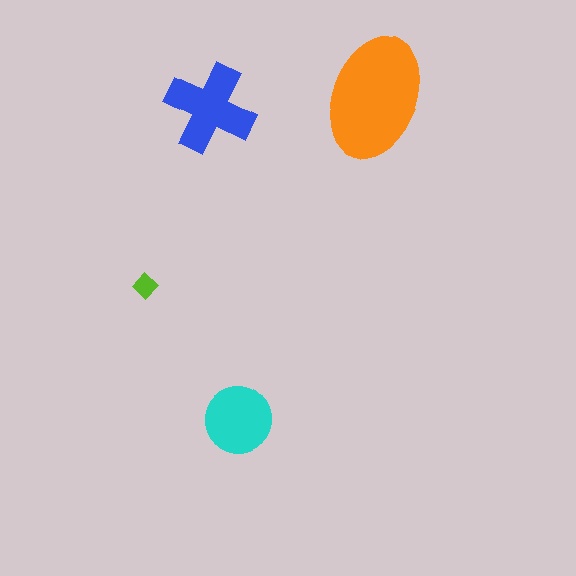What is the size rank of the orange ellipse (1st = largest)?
1st.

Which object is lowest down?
The cyan circle is bottommost.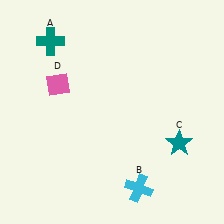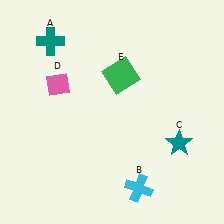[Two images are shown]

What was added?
A green square (E) was added in Image 2.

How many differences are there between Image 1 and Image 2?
There is 1 difference between the two images.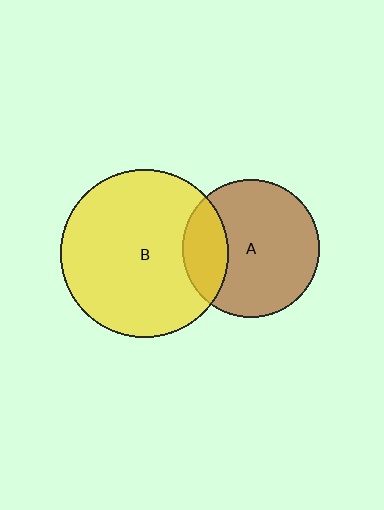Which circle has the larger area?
Circle B (yellow).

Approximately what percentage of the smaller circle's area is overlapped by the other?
Approximately 25%.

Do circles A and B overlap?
Yes.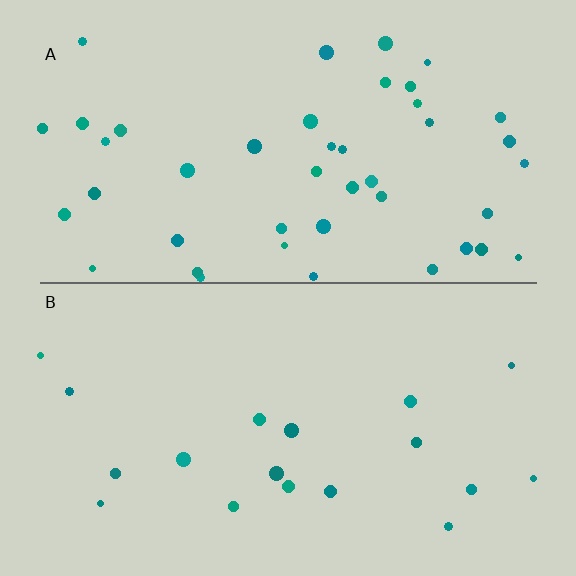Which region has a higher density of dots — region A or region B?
A (the top).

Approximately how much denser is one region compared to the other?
Approximately 2.5× — region A over region B.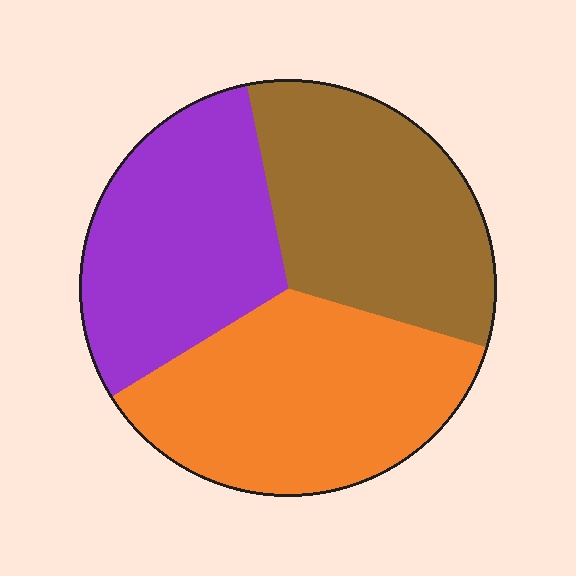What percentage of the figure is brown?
Brown covers about 35% of the figure.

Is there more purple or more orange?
Orange.